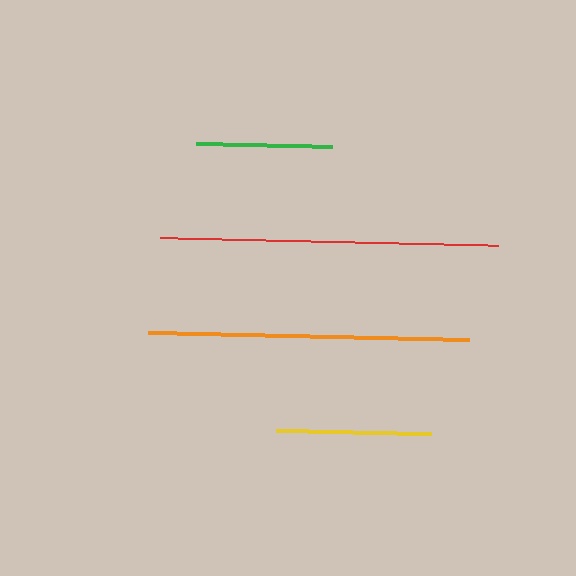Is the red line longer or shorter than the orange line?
The red line is longer than the orange line.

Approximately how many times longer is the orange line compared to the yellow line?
The orange line is approximately 2.1 times the length of the yellow line.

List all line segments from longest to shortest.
From longest to shortest: red, orange, yellow, green.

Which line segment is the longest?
The red line is the longest at approximately 339 pixels.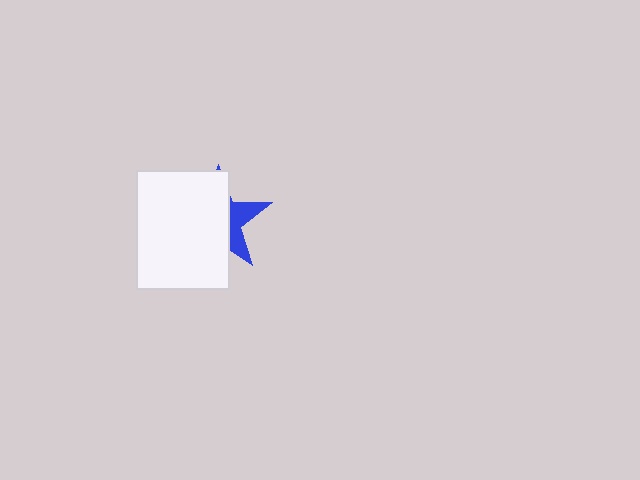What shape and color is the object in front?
The object in front is a white rectangle.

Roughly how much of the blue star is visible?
A small part of it is visible (roughly 32%).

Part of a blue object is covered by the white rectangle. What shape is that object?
It is a star.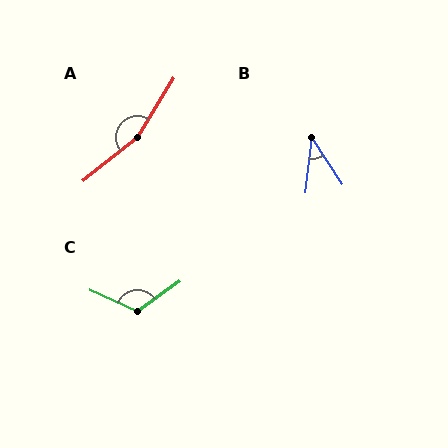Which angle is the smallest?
B, at approximately 41 degrees.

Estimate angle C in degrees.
Approximately 120 degrees.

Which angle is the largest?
A, at approximately 160 degrees.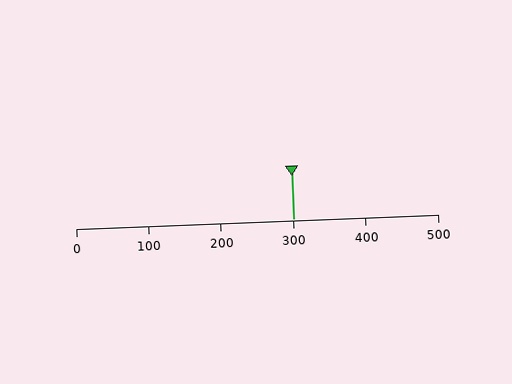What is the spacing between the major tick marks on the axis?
The major ticks are spaced 100 apart.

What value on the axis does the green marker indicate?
The marker indicates approximately 300.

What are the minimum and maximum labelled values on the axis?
The axis runs from 0 to 500.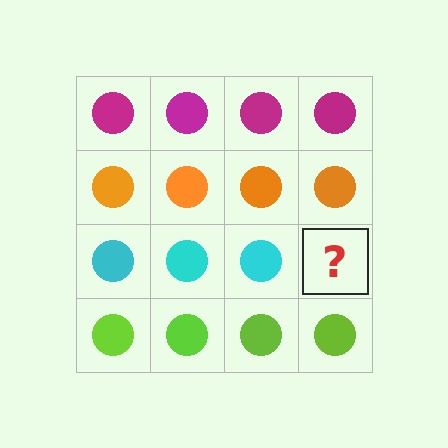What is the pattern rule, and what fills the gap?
The rule is that each row has a consistent color. The gap should be filled with a cyan circle.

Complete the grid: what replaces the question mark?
The question mark should be replaced with a cyan circle.